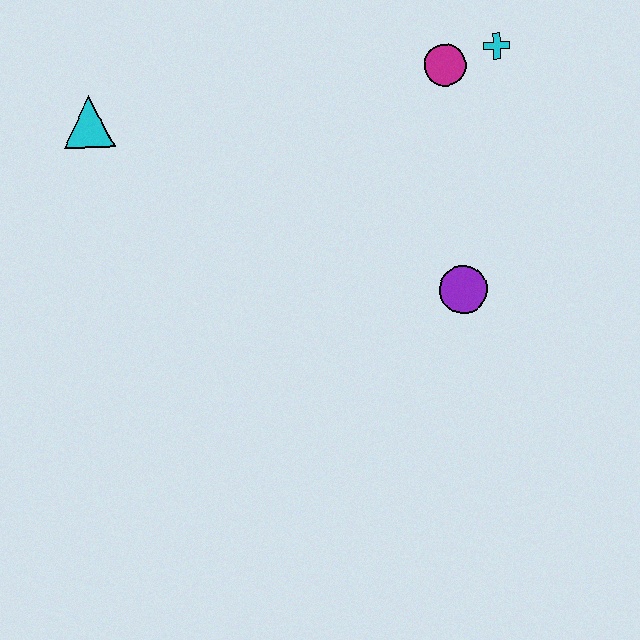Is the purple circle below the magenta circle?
Yes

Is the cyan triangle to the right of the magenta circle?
No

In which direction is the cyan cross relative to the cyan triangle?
The cyan cross is to the right of the cyan triangle.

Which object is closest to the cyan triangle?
The magenta circle is closest to the cyan triangle.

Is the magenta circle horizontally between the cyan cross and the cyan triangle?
Yes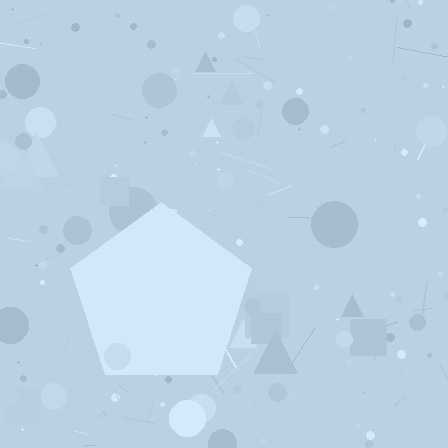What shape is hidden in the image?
A pentagon is hidden in the image.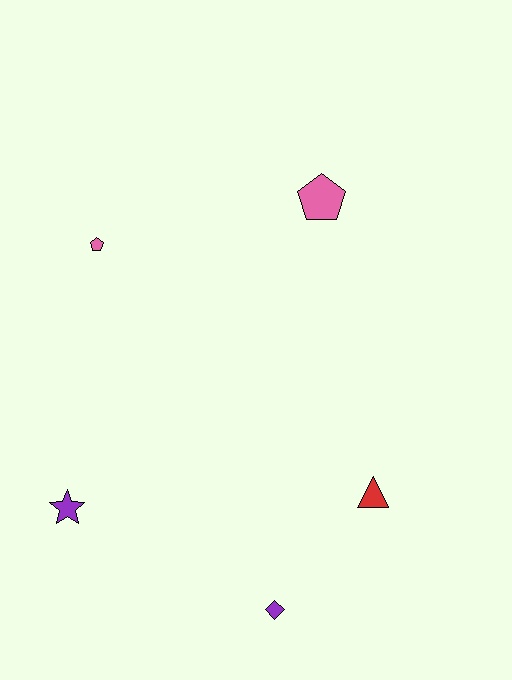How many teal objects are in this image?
There are no teal objects.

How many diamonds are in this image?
There is 1 diamond.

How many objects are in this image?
There are 5 objects.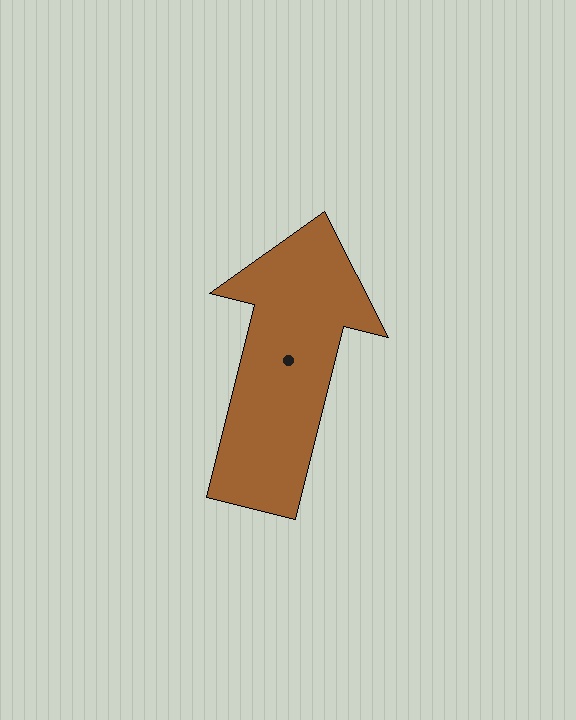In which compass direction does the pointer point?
North.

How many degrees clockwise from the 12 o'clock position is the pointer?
Approximately 14 degrees.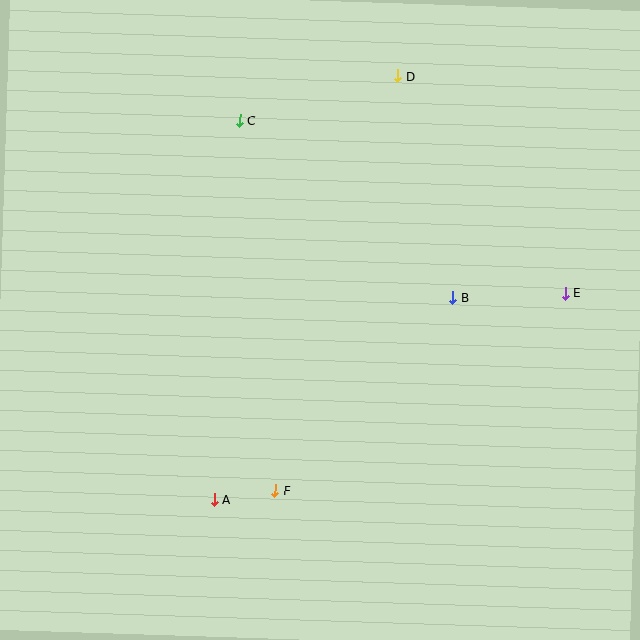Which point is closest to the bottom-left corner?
Point A is closest to the bottom-left corner.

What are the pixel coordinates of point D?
Point D is at (398, 76).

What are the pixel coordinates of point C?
Point C is at (240, 120).